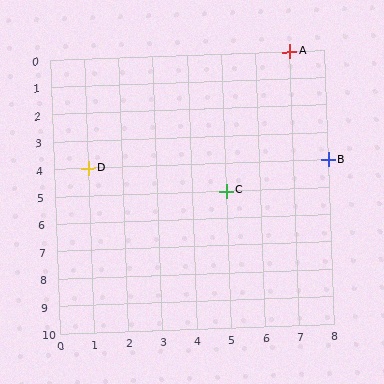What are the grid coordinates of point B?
Point B is at grid coordinates (8, 4).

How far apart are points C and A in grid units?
Points C and A are 2 columns and 5 rows apart (about 5.4 grid units diagonally).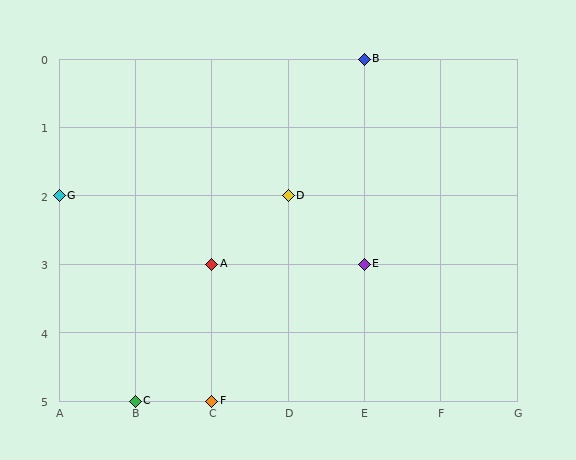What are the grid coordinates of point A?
Point A is at grid coordinates (C, 3).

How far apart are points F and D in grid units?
Points F and D are 1 column and 3 rows apart (about 3.2 grid units diagonally).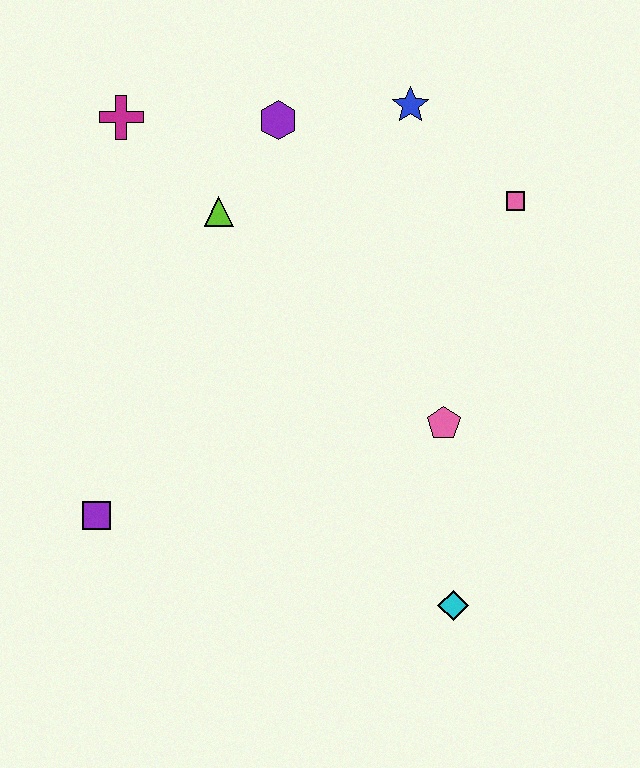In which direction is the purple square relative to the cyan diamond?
The purple square is to the left of the cyan diamond.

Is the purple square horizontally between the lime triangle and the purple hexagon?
No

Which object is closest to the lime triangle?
The purple hexagon is closest to the lime triangle.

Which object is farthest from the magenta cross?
The cyan diamond is farthest from the magenta cross.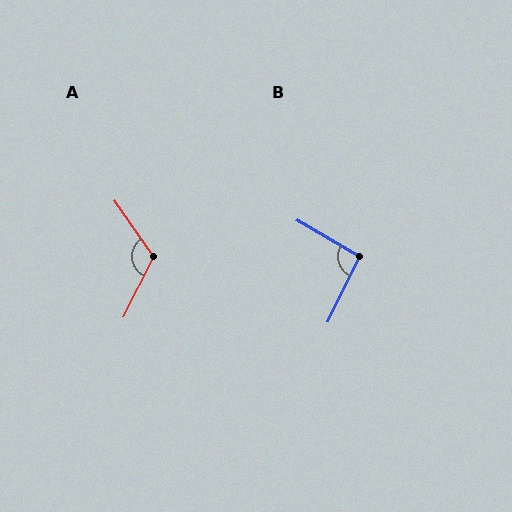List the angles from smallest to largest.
B (94°), A (118°).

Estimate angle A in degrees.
Approximately 118 degrees.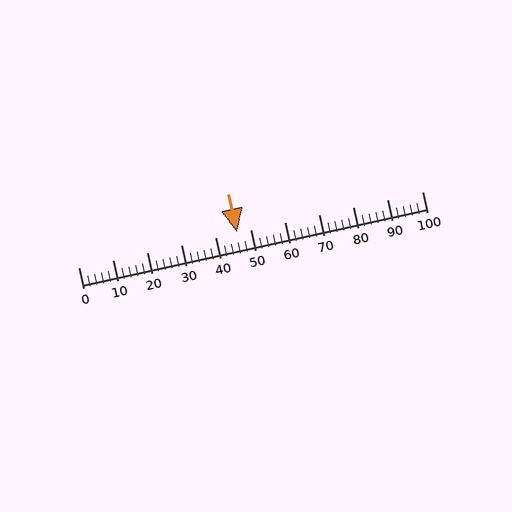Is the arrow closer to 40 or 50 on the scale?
The arrow is closer to 50.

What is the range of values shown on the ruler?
The ruler shows values from 0 to 100.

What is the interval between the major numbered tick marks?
The major tick marks are spaced 10 units apart.